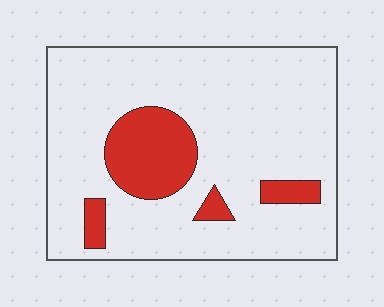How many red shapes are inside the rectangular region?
4.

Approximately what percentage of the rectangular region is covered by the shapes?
Approximately 15%.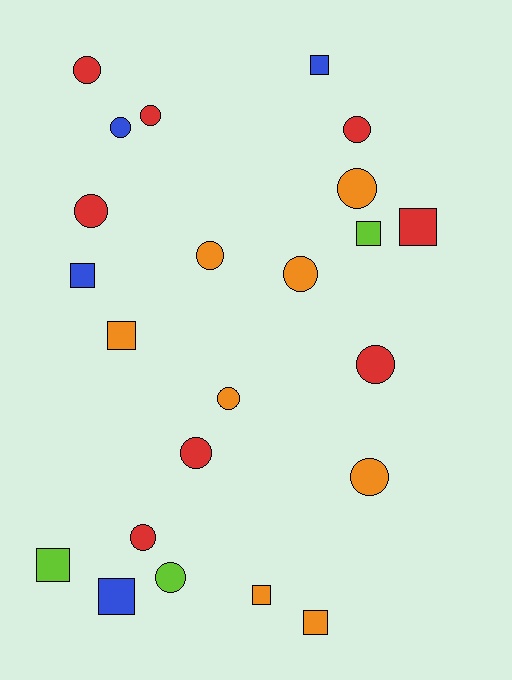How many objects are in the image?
There are 23 objects.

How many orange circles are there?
There are 5 orange circles.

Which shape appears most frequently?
Circle, with 14 objects.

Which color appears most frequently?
Red, with 8 objects.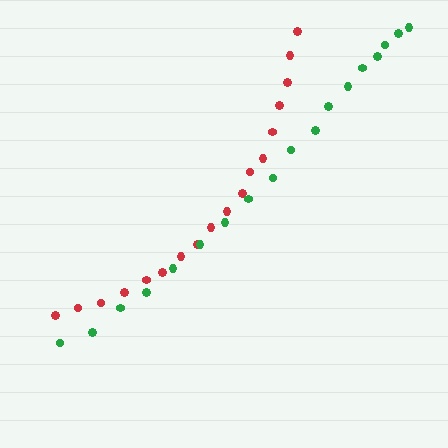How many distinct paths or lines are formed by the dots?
There are 2 distinct paths.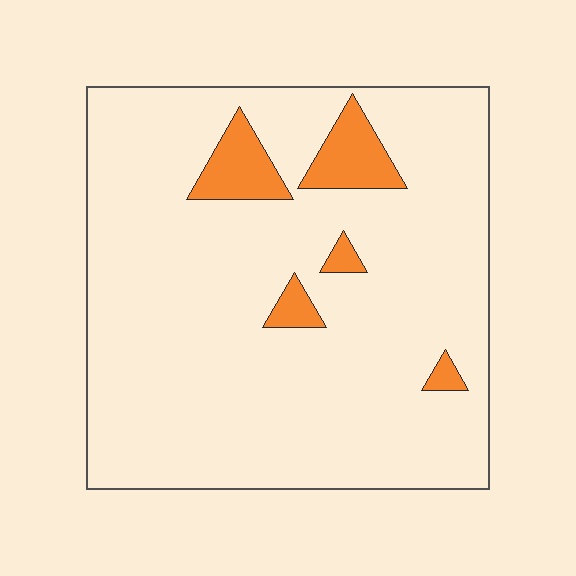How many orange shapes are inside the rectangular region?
5.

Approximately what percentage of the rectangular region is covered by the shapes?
Approximately 10%.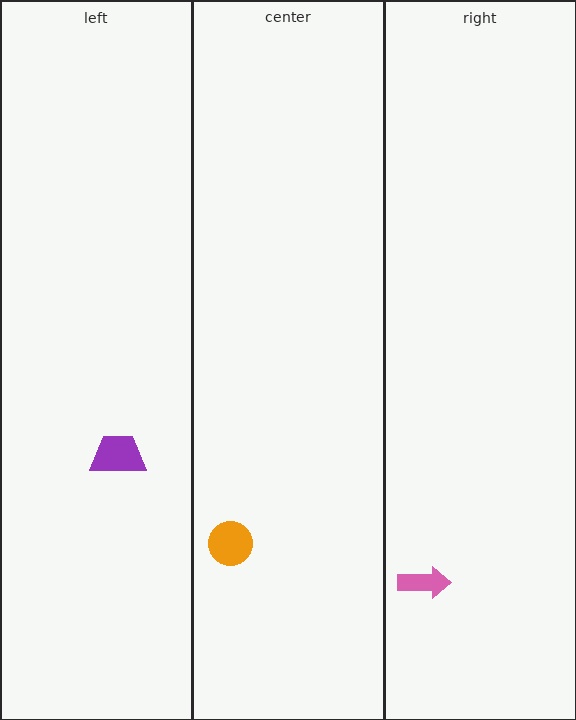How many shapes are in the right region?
1.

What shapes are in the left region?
The purple trapezoid.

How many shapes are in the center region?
1.